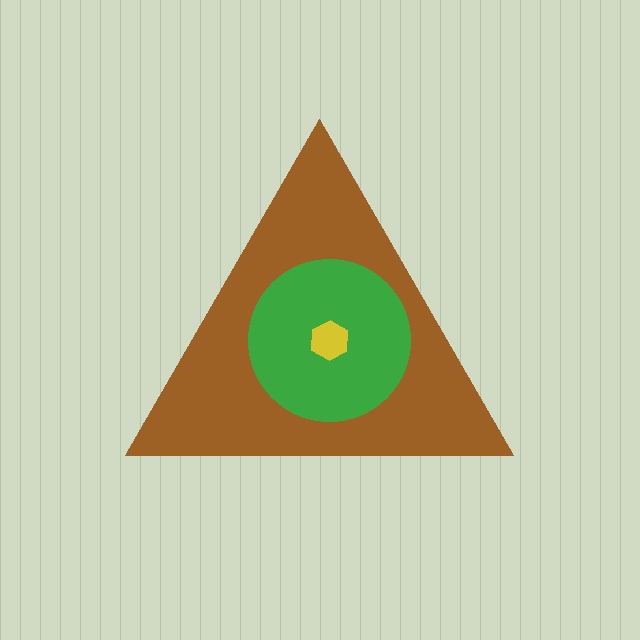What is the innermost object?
The yellow hexagon.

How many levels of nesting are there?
3.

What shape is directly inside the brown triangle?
The green circle.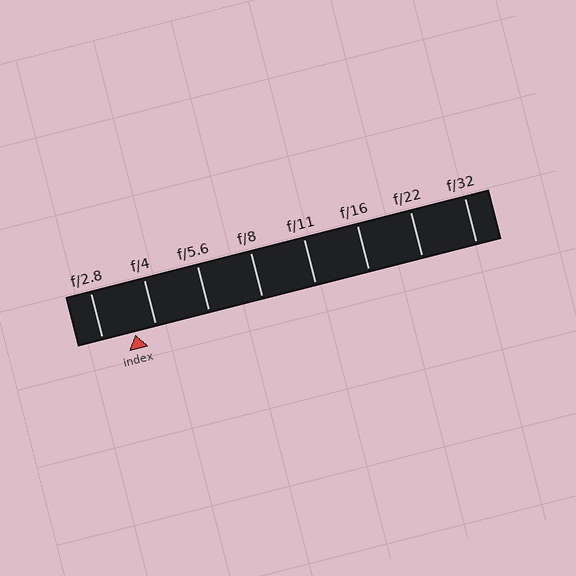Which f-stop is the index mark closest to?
The index mark is closest to f/4.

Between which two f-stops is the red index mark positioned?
The index mark is between f/2.8 and f/4.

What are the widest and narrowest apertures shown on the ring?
The widest aperture shown is f/2.8 and the narrowest is f/32.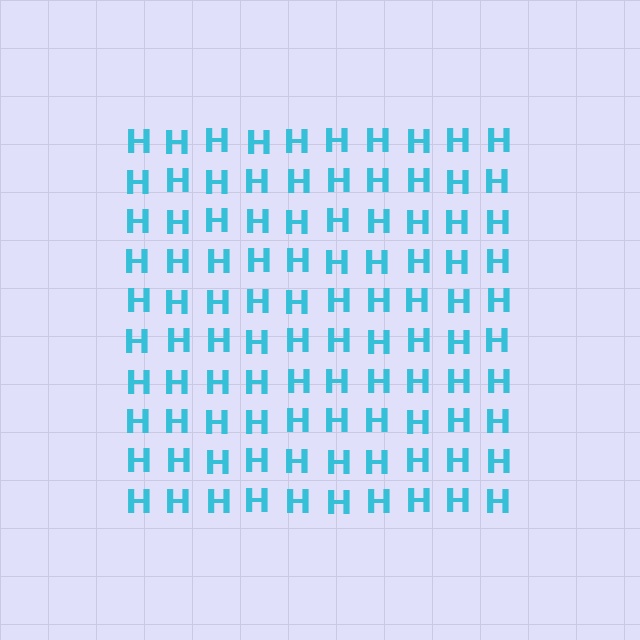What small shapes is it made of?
It is made of small letter H's.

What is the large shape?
The large shape is a square.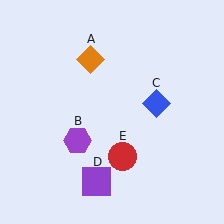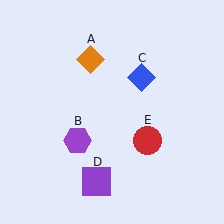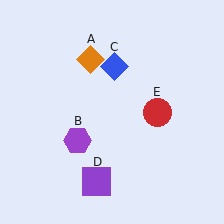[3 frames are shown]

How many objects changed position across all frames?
2 objects changed position: blue diamond (object C), red circle (object E).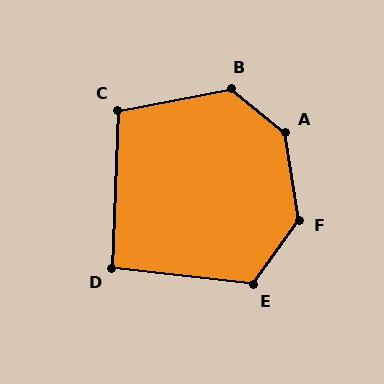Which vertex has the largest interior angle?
A, at approximately 138 degrees.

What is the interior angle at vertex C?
Approximately 103 degrees (obtuse).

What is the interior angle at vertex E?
Approximately 119 degrees (obtuse).